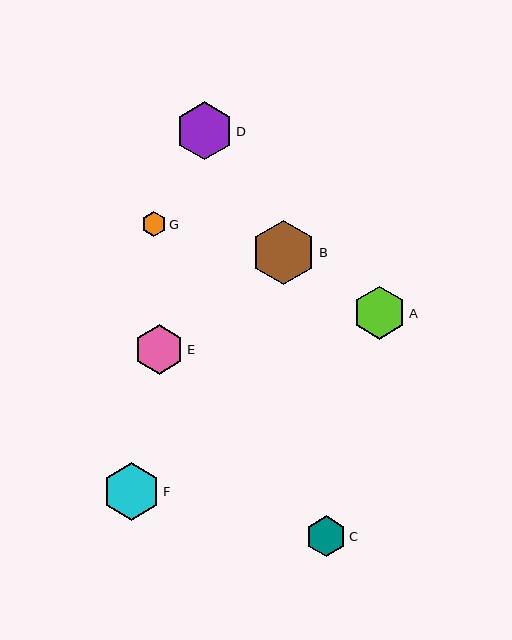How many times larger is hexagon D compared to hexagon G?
Hexagon D is approximately 2.3 times the size of hexagon G.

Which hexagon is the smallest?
Hexagon G is the smallest with a size of approximately 25 pixels.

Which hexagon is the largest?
Hexagon B is the largest with a size of approximately 65 pixels.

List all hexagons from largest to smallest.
From largest to smallest: B, F, D, A, E, C, G.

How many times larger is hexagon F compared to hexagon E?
Hexagon F is approximately 1.2 times the size of hexagon E.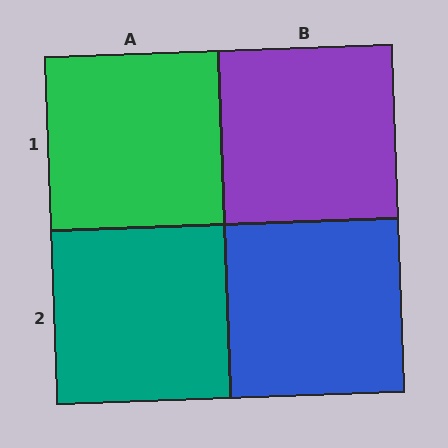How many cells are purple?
1 cell is purple.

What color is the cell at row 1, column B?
Purple.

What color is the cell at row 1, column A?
Green.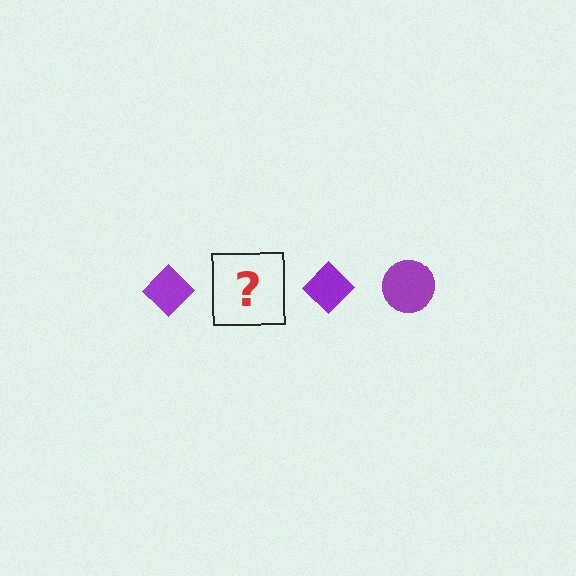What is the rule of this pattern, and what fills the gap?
The rule is that the pattern cycles through diamond, circle shapes in purple. The gap should be filled with a purple circle.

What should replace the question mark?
The question mark should be replaced with a purple circle.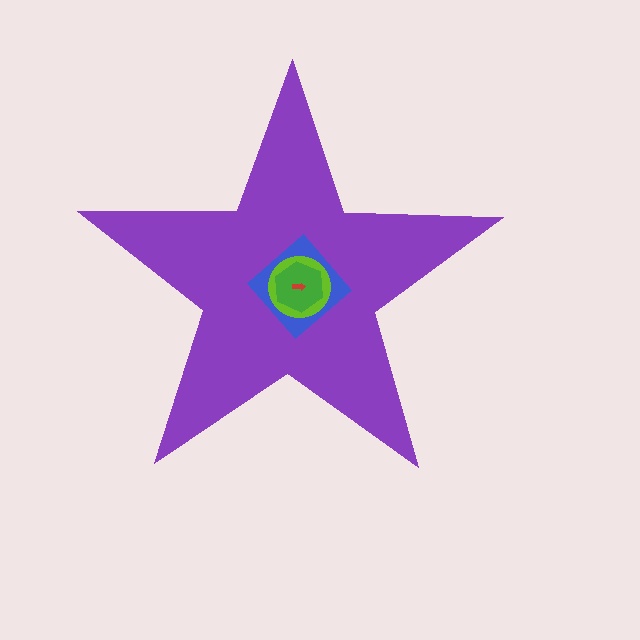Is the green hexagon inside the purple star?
Yes.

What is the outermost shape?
The purple star.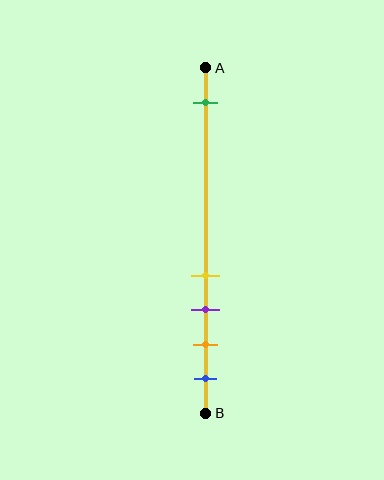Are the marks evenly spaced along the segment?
No, the marks are not evenly spaced.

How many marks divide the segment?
There are 5 marks dividing the segment.